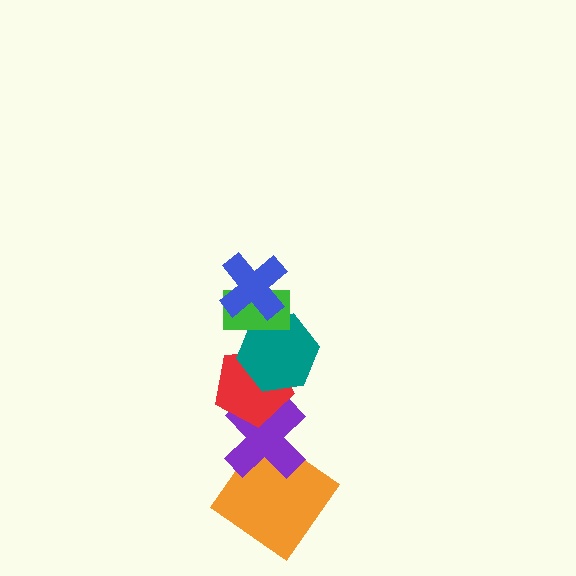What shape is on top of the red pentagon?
The teal hexagon is on top of the red pentagon.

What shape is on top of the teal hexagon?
The green rectangle is on top of the teal hexagon.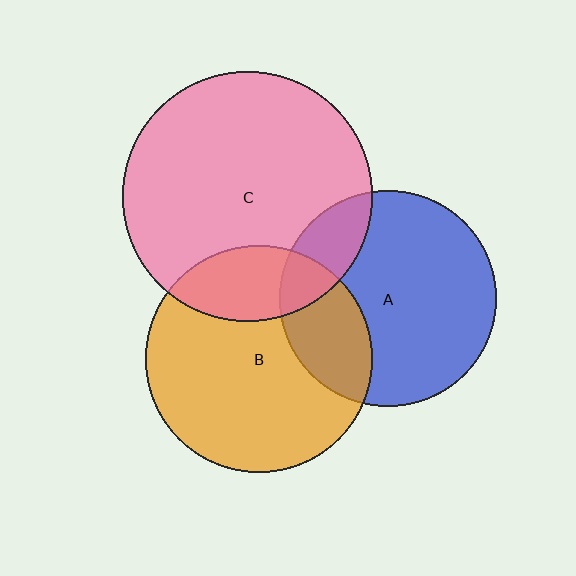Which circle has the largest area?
Circle C (pink).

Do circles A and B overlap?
Yes.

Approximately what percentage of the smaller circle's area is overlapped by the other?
Approximately 25%.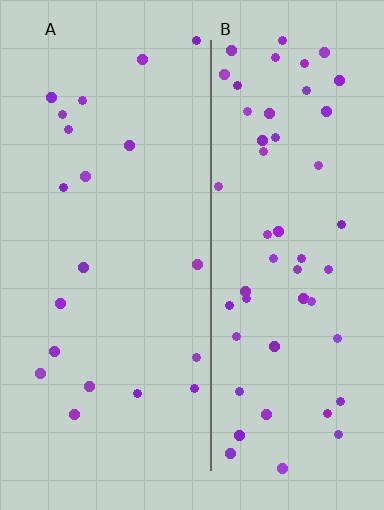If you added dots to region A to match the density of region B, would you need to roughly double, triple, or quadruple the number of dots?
Approximately triple.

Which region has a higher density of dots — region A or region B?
B (the right).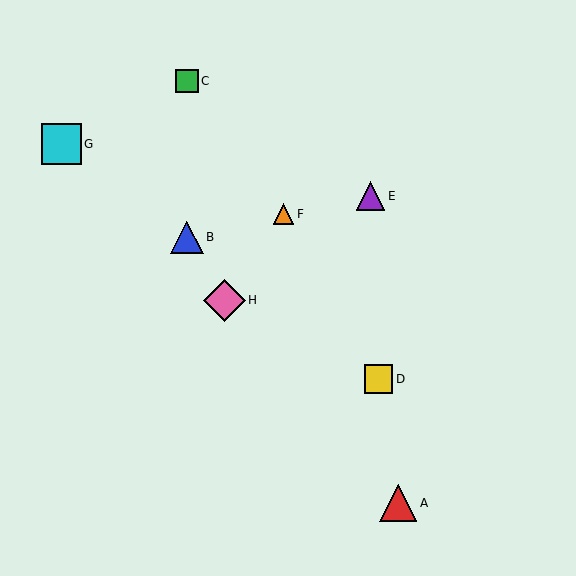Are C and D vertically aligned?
No, C is at x≈187 and D is at x≈379.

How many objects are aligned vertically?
2 objects (B, C) are aligned vertically.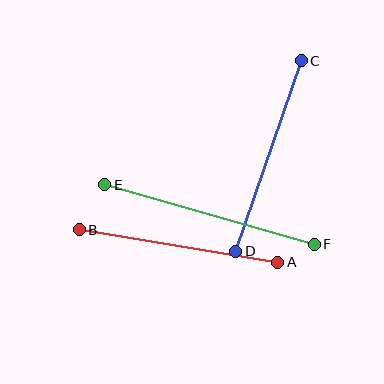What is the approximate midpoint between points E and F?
The midpoint is at approximately (210, 215) pixels.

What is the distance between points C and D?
The distance is approximately 202 pixels.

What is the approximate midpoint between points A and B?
The midpoint is at approximately (178, 246) pixels.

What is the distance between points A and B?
The distance is approximately 201 pixels.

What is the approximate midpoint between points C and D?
The midpoint is at approximately (268, 156) pixels.